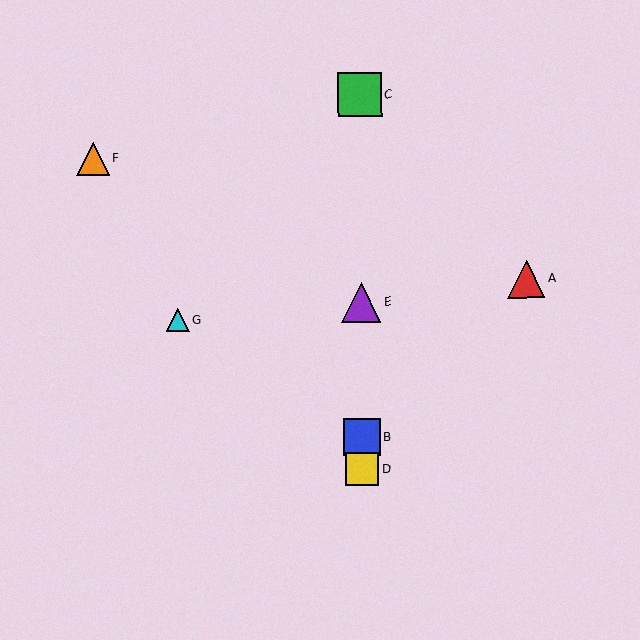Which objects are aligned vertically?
Objects B, C, D, E are aligned vertically.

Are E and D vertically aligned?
Yes, both are at x≈361.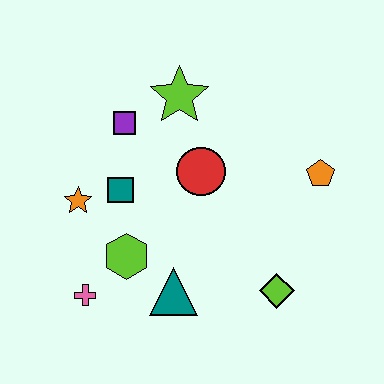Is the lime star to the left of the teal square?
No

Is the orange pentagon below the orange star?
No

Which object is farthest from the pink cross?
The orange pentagon is farthest from the pink cross.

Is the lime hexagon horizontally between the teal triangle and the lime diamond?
No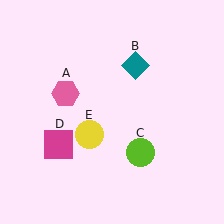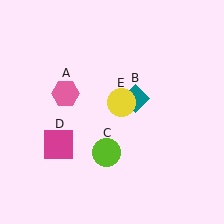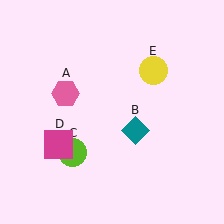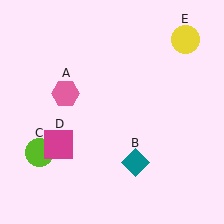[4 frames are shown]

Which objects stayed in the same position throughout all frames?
Pink hexagon (object A) and magenta square (object D) remained stationary.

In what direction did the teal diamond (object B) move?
The teal diamond (object B) moved down.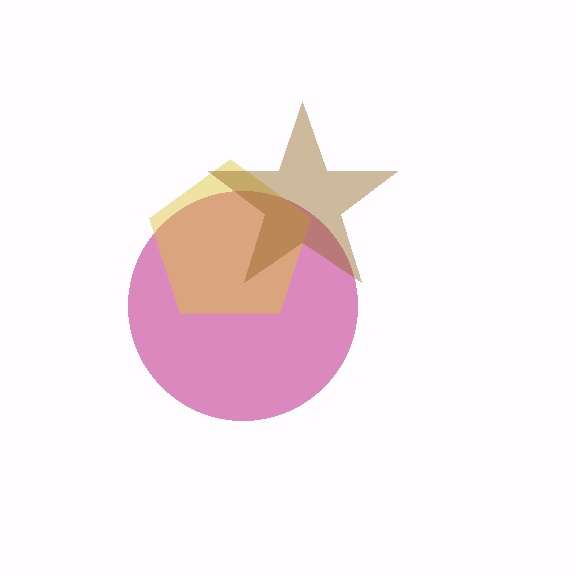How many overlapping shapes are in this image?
There are 3 overlapping shapes in the image.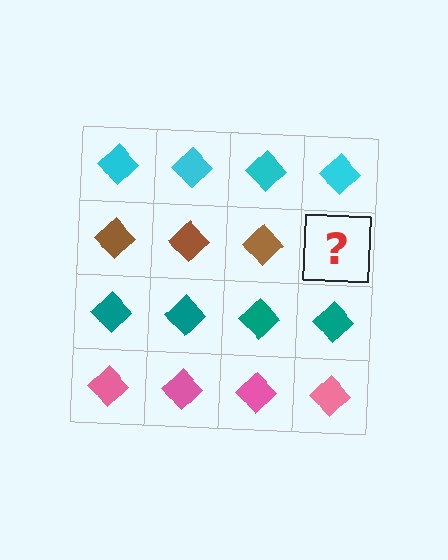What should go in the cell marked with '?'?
The missing cell should contain a brown diamond.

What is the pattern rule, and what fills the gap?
The rule is that each row has a consistent color. The gap should be filled with a brown diamond.